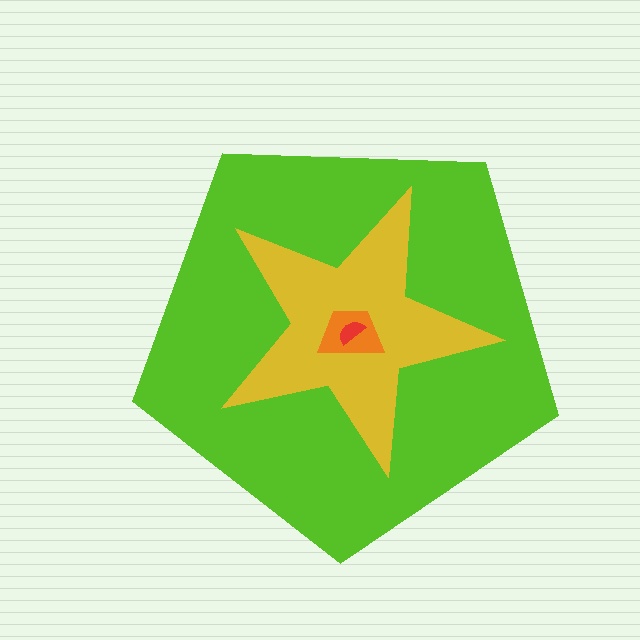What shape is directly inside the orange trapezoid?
The red semicircle.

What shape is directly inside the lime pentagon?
The yellow star.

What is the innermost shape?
The red semicircle.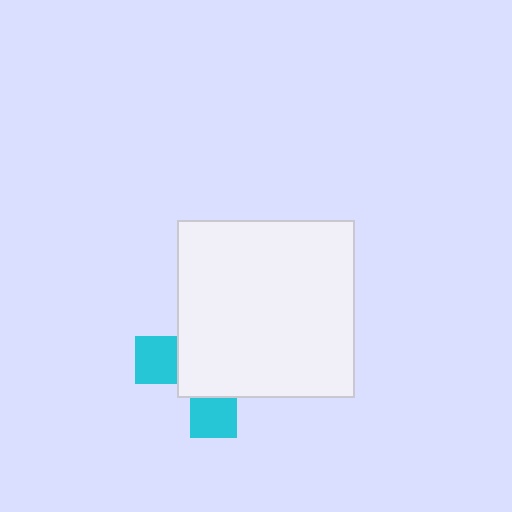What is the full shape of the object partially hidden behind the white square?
The partially hidden object is a cyan cross.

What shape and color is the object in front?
The object in front is a white square.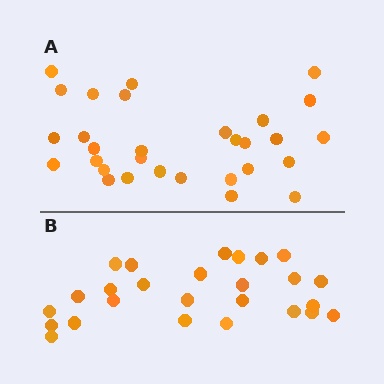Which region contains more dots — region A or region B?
Region A (the top region) has more dots.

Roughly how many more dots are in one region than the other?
Region A has about 4 more dots than region B.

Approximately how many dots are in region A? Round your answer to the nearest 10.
About 30 dots.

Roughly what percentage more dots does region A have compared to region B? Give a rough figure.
About 15% more.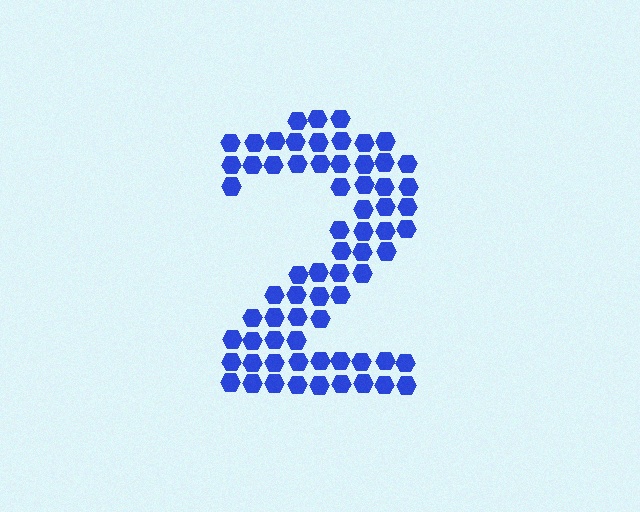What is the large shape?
The large shape is the digit 2.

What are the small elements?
The small elements are hexagons.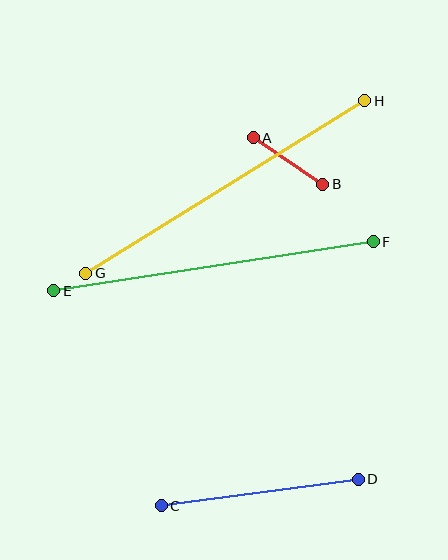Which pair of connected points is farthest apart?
Points G and H are farthest apart.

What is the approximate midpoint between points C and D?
The midpoint is at approximately (260, 493) pixels.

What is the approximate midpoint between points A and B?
The midpoint is at approximately (288, 161) pixels.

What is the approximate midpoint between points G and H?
The midpoint is at approximately (225, 187) pixels.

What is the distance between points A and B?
The distance is approximately 84 pixels.